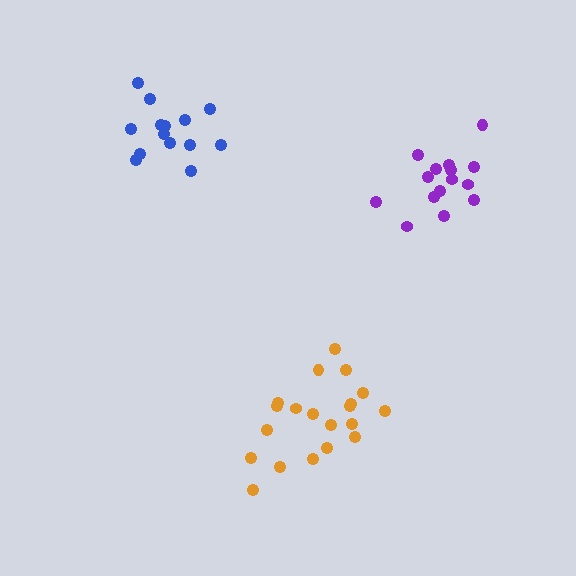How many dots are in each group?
Group 1: 20 dots, Group 2: 14 dots, Group 3: 15 dots (49 total).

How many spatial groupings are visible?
There are 3 spatial groupings.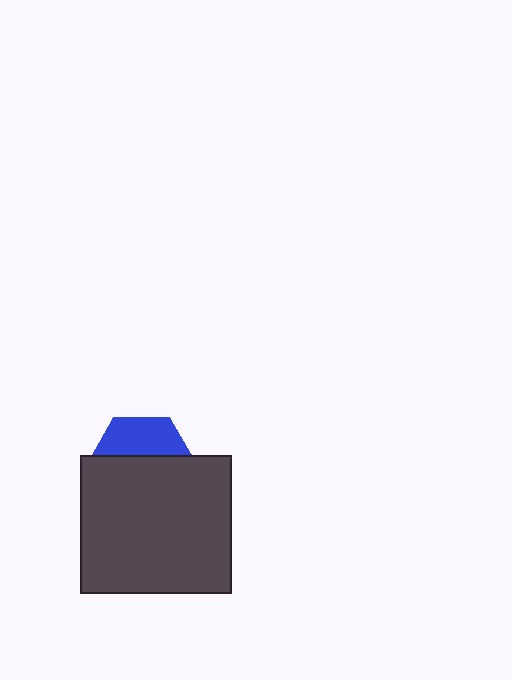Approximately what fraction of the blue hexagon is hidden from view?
Roughly 63% of the blue hexagon is hidden behind the dark gray rectangle.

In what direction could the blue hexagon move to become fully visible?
The blue hexagon could move up. That would shift it out from behind the dark gray rectangle entirely.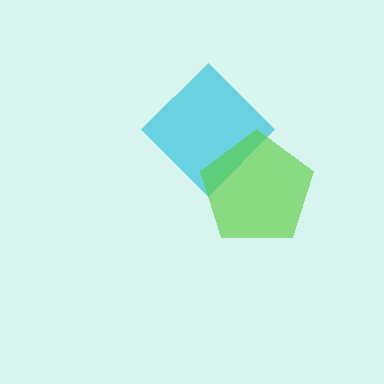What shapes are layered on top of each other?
The layered shapes are: a cyan diamond, a lime pentagon.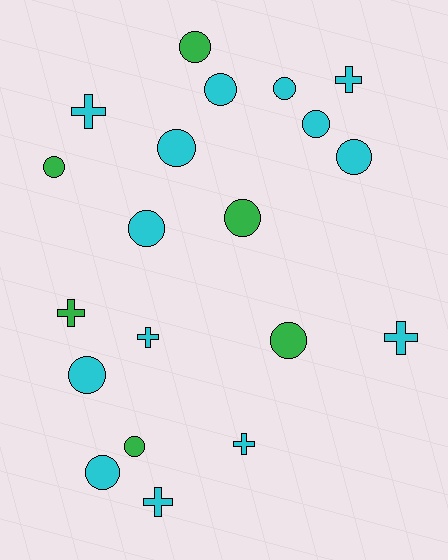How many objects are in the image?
There are 20 objects.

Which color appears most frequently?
Cyan, with 14 objects.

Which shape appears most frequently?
Circle, with 13 objects.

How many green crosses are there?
There is 1 green cross.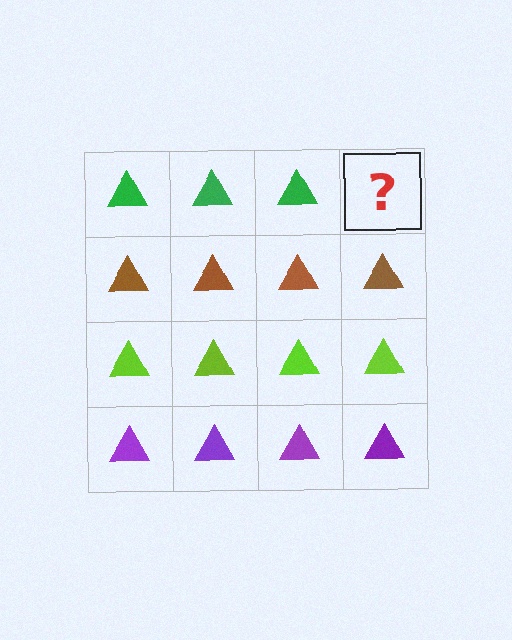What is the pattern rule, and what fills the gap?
The rule is that each row has a consistent color. The gap should be filled with a green triangle.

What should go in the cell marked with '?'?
The missing cell should contain a green triangle.